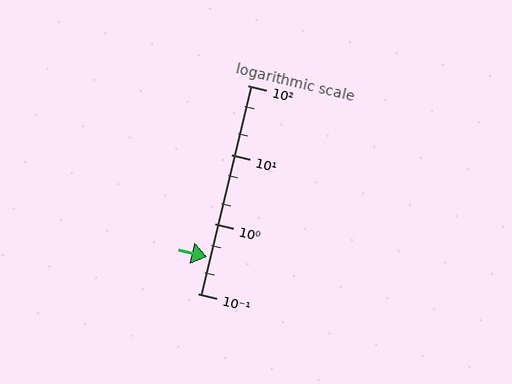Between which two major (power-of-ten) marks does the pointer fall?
The pointer is between 0.1 and 1.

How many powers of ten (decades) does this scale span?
The scale spans 3 decades, from 0.1 to 100.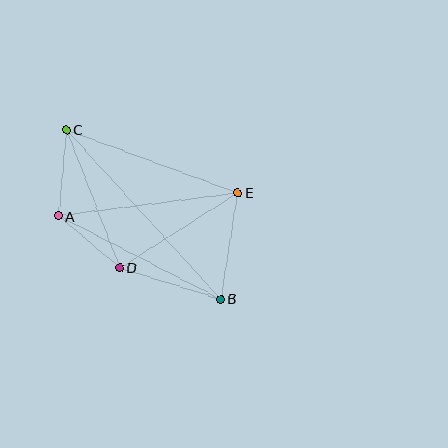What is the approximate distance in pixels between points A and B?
The distance between A and B is approximately 182 pixels.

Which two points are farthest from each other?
Points B and C are farthest from each other.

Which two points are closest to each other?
Points A and D are closest to each other.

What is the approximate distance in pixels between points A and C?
The distance between A and C is approximately 87 pixels.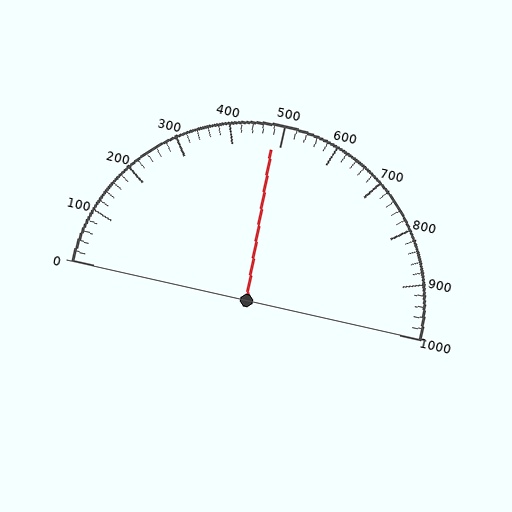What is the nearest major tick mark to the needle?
The nearest major tick mark is 500.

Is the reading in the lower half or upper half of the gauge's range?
The reading is in the lower half of the range (0 to 1000).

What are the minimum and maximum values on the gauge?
The gauge ranges from 0 to 1000.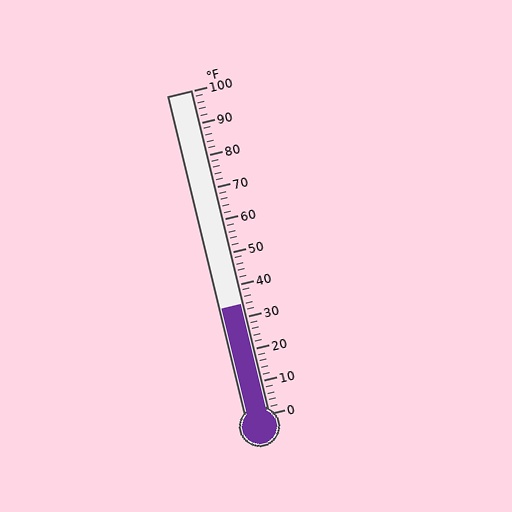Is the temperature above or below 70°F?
The temperature is below 70°F.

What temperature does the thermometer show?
The thermometer shows approximately 34°F.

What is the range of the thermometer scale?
The thermometer scale ranges from 0°F to 100°F.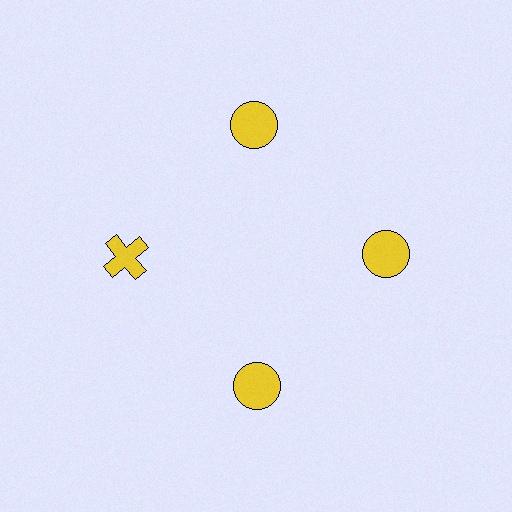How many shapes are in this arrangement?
There are 4 shapes arranged in a ring pattern.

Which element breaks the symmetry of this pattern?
The yellow cross at roughly the 9 o'clock position breaks the symmetry. All other shapes are yellow circles.